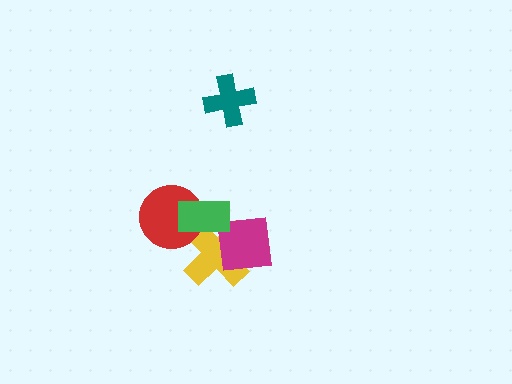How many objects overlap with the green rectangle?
3 objects overlap with the green rectangle.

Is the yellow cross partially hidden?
Yes, it is partially covered by another shape.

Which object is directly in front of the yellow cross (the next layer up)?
The red circle is directly in front of the yellow cross.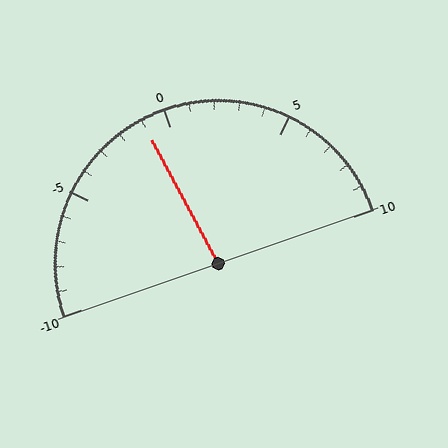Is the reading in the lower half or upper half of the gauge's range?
The reading is in the lower half of the range (-10 to 10).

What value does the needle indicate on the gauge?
The needle indicates approximately -1.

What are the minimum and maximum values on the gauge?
The gauge ranges from -10 to 10.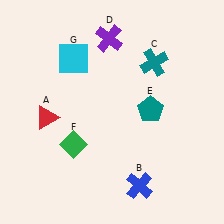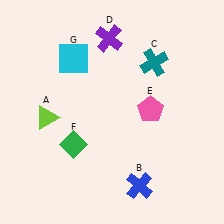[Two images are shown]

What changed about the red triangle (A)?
In Image 1, A is red. In Image 2, it changed to lime.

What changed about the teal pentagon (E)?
In Image 1, E is teal. In Image 2, it changed to pink.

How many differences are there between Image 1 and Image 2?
There are 2 differences between the two images.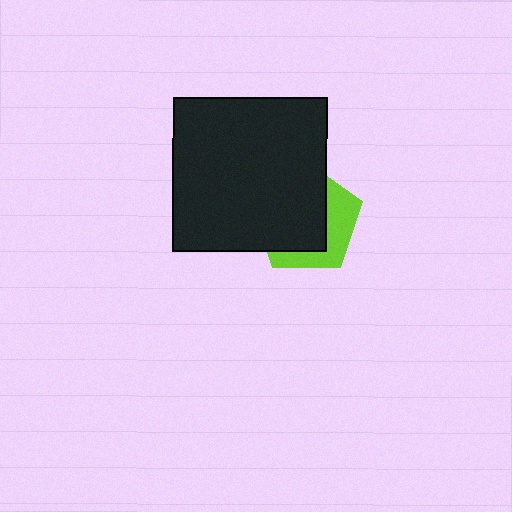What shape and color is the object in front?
The object in front is a black square.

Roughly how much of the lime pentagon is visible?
A small part of it is visible (roughly 36%).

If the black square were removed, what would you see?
You would see the complete lime pentagon.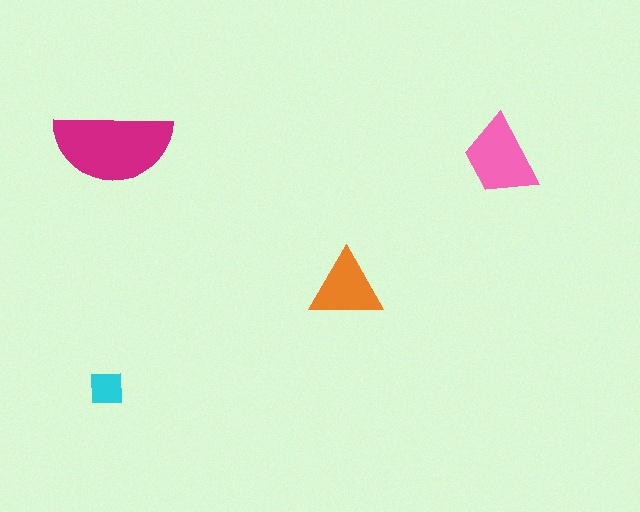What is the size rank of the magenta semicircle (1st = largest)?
1st.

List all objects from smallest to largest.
The cyan square, the orange triangle, the pink trapezoid, the magenta semicircle.